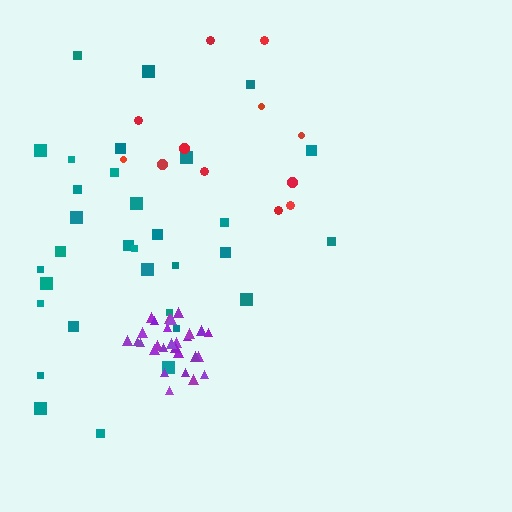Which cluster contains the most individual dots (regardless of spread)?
Teal (32).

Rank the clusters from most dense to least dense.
purple, teal, red.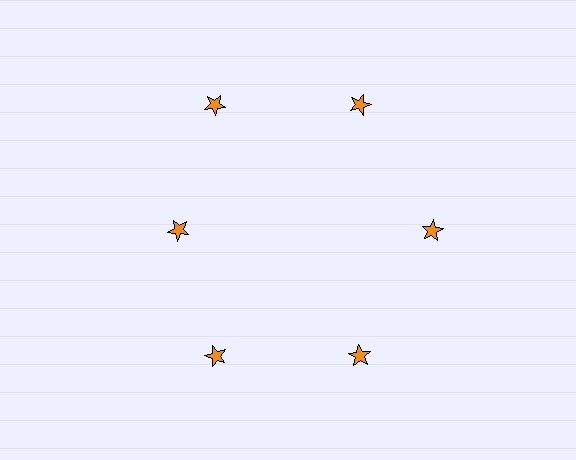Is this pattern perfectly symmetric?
No. The 6 orange stars are arranged in a ring, but one element near the 9 o'clock position is pulled inward toward the center, breaking the 6-fold rotational symmetry.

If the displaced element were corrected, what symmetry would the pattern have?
It would have 6-fold rotational symmetry — the pattern would map onto itself every 60 degrees.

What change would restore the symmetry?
The symmetry would be restored by moving it outward, back onto the ring so that all 6 stars sit at equal angles and equal distance from the center.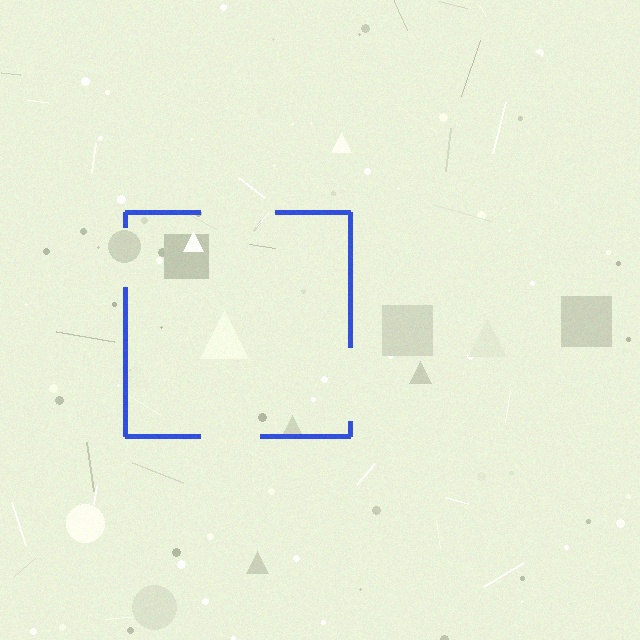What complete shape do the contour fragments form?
The contour fragments form a square.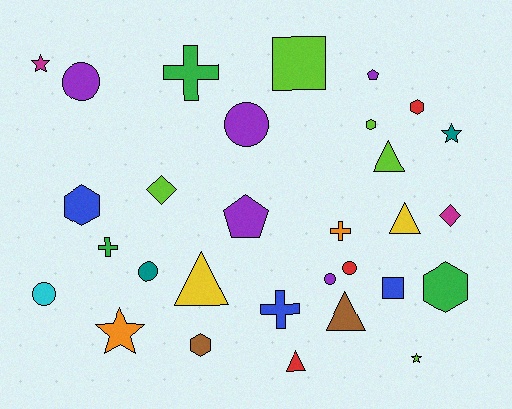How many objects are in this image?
There are 30 objects.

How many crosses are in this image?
There are 4 crosses.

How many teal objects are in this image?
There are 2 teal objects.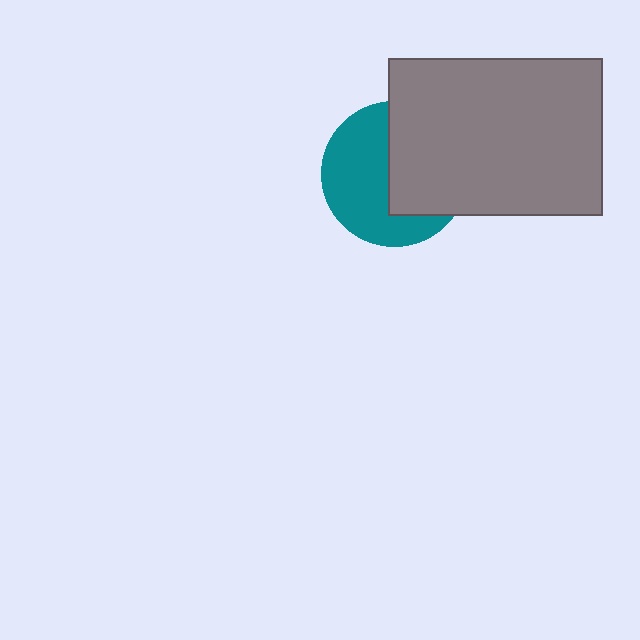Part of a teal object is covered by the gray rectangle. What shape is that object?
It is a circle.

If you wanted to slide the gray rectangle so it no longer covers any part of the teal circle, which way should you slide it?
Slide it right — that is the most direct way to separate the two shapes.